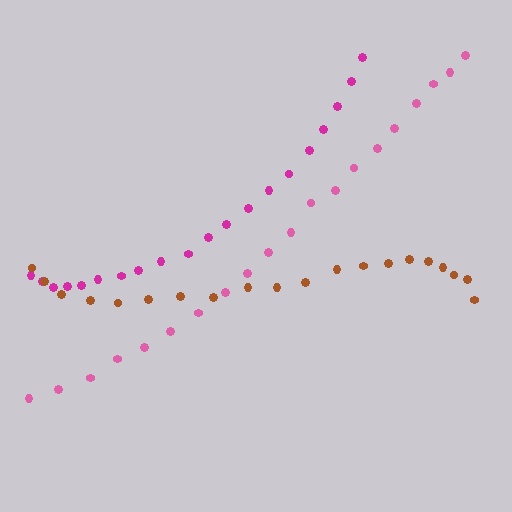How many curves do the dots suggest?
There are 3 distinct paths.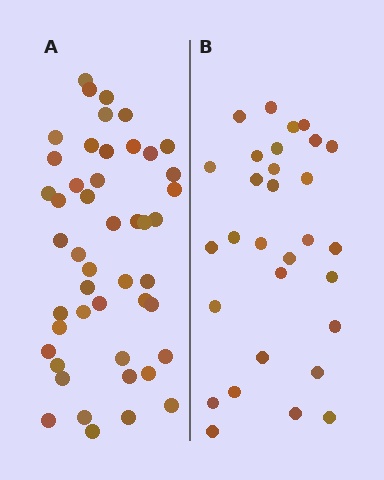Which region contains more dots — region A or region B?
Region A (the left region) has more dots.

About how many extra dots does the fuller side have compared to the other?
Region A has approximately 15 more dots than region B.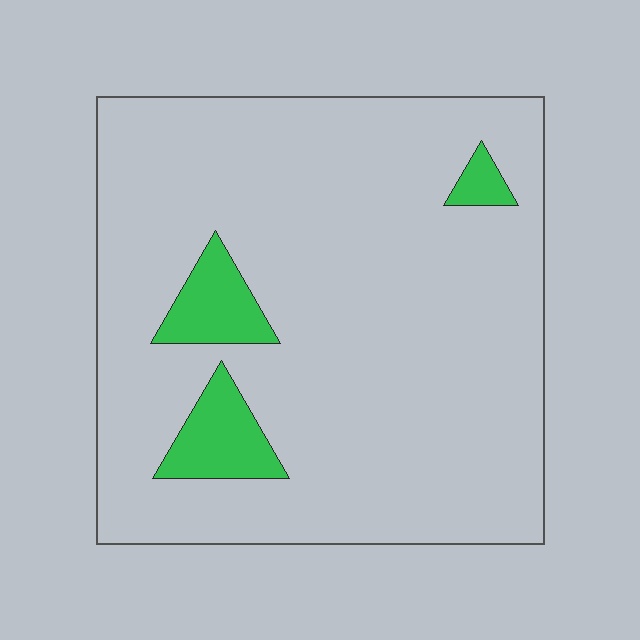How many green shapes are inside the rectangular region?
3.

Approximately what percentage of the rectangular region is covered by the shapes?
Approximately 10%.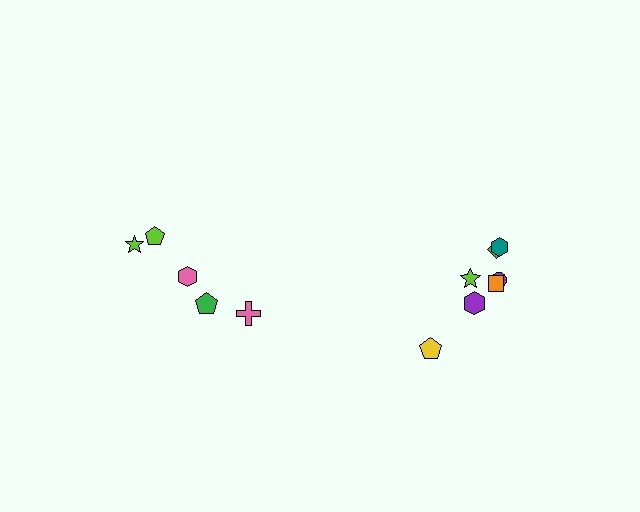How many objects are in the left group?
There are 5 objects.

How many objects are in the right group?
There are 7 objects.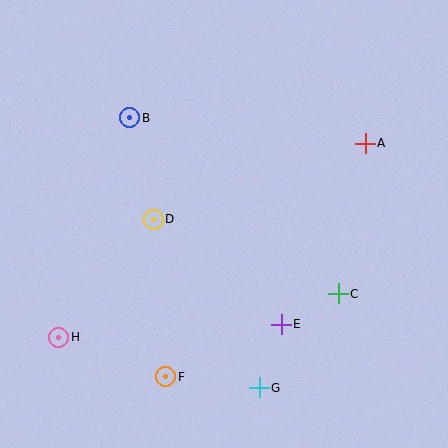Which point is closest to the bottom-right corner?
Point C is closest to the bottom-right corner.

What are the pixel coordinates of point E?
Point E is at (281, 324).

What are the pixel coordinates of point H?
Point H is at (59, 337).